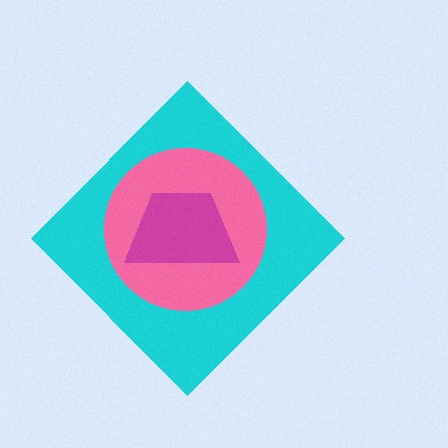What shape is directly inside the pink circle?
The magenta trapezoid.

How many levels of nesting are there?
3.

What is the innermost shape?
The magenta trapezoid.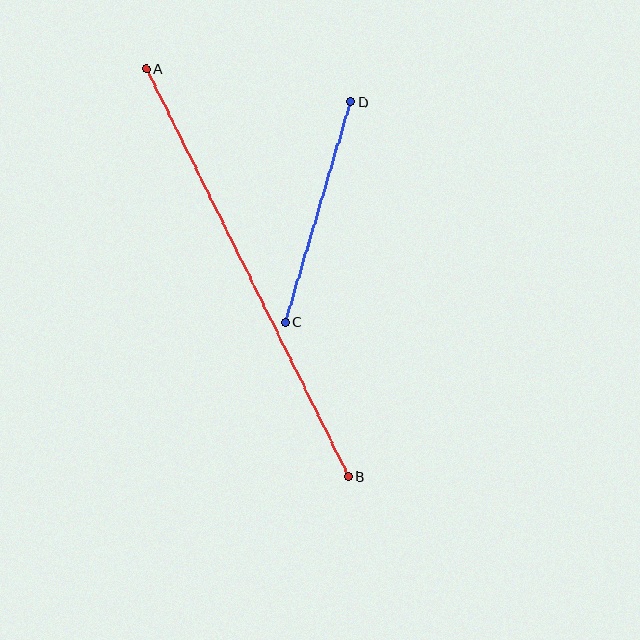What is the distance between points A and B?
The distance is approximately 455 pixels.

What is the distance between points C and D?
The distance is approximately 230 pixels.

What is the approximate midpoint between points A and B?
The midpoint is at approximately (248, 272) pixels.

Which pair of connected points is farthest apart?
Points A and B are farthest apart.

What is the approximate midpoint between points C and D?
The midpoint is at approximately (318, 212) pixels.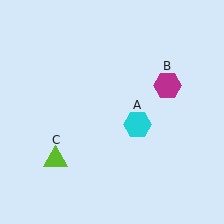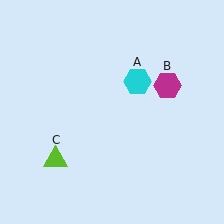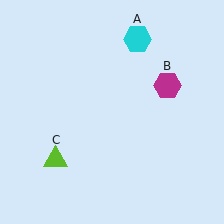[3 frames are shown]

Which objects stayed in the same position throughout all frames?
Magenta hexagon (object B) and lime triangle (object C) remained stationary.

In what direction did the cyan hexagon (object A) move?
The cyan hexagon (object A) moved up.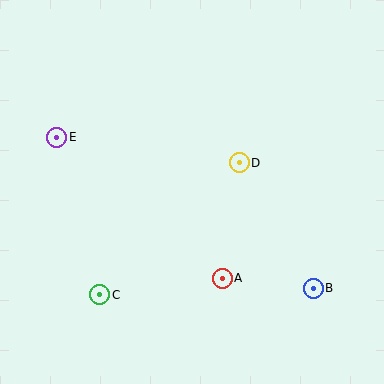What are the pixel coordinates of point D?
Point D is at (239, 163).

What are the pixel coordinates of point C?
Point C is at (100, 295).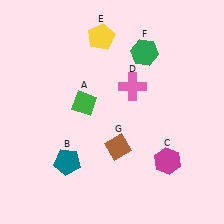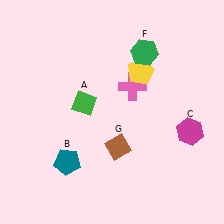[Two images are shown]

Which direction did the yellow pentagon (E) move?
The yellow pentagon (E) moved right.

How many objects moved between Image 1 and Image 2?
2 objects moved between the two images.